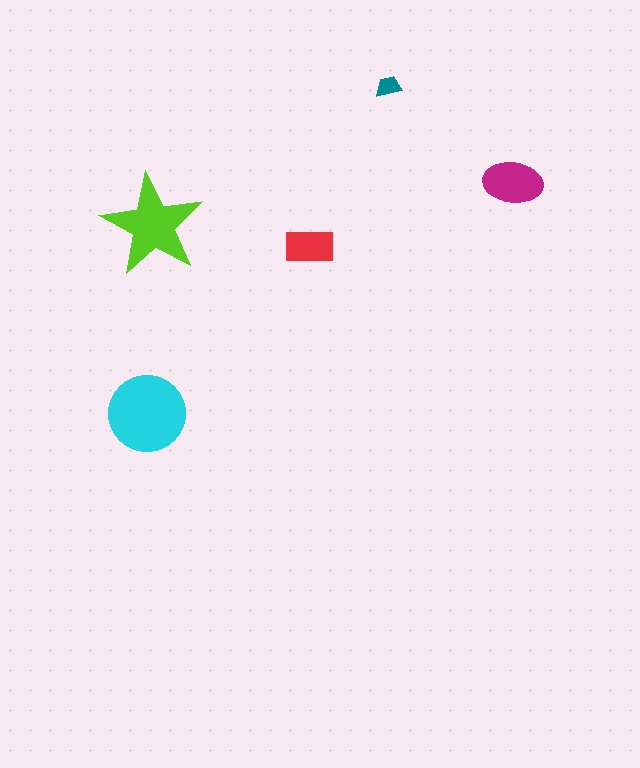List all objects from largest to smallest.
The cyan circle, the lime star, the magenta ellipse, the red rectangle, the teal trapezoid.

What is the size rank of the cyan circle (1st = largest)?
1st.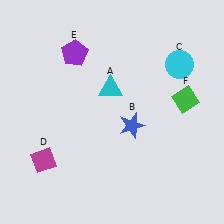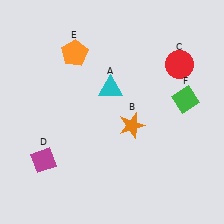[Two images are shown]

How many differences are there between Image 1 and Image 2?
There are 3 differences between the two images.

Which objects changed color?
B changed from blue to orange. C changed from cyan to red. E changed from purple to orange.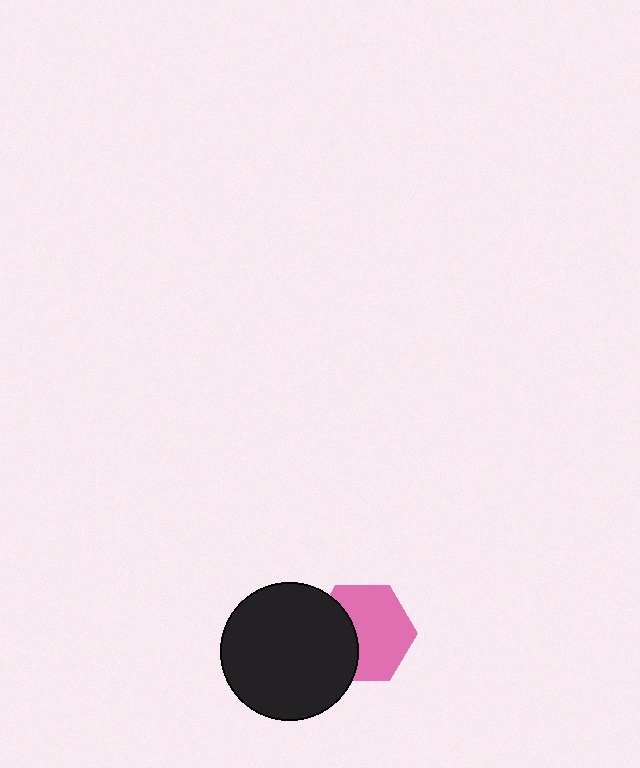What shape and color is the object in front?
The object in front is a black circle.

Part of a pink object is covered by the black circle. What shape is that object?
It is a hexagon.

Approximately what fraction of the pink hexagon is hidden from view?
Roughly 36% of the pink hexagon is hidden behind the black circle.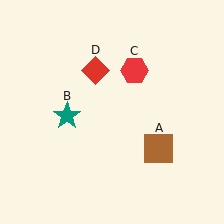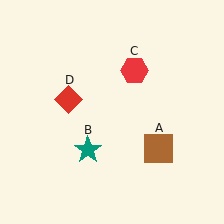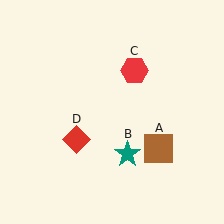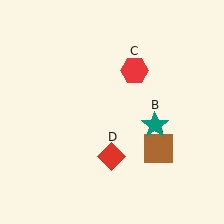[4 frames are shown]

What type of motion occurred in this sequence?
The teal star (object B), red diamond (object D) rotated counterclockwise around the center of the scene.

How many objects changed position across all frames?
2 objects changed position: teal star (object B), red diamond (object D).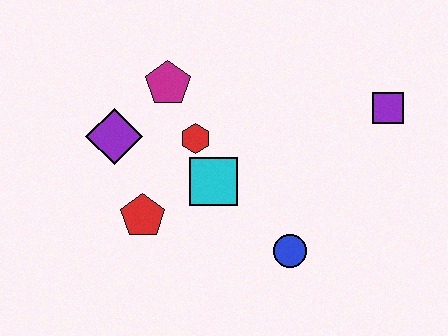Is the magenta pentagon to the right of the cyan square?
No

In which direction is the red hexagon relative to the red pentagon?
The red hexagon is above the red pentagon.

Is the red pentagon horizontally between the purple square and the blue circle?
No